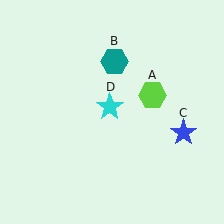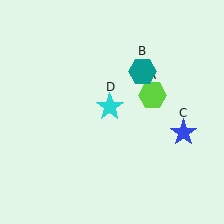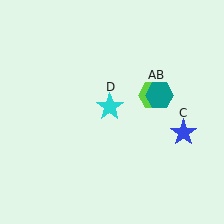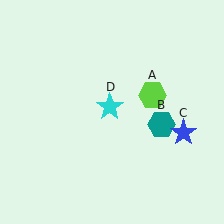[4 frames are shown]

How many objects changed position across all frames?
1 object changed position: teal hexagon (object B).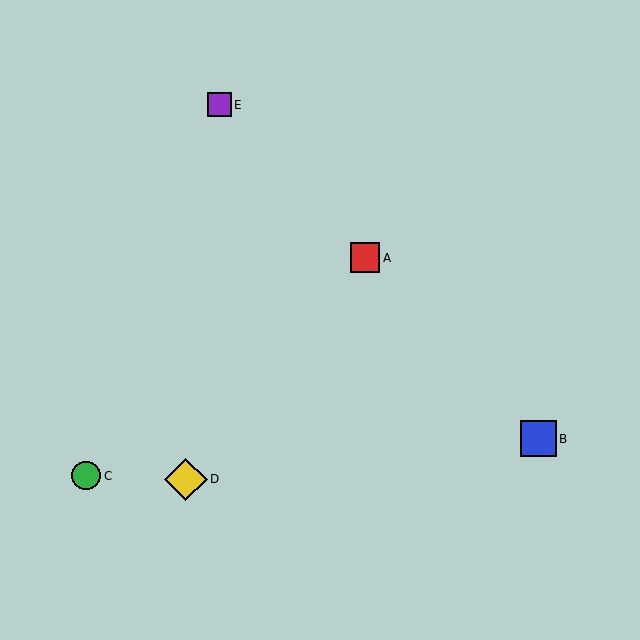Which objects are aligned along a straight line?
Objects A, B, E are aligned along a straight line.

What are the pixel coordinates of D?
Object D is at (186, 479).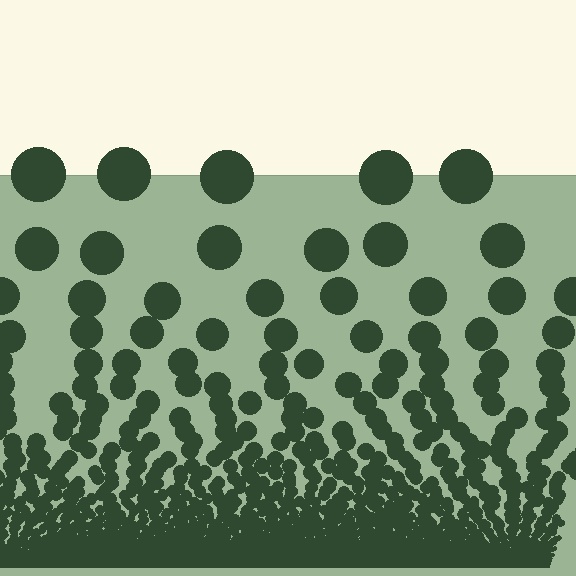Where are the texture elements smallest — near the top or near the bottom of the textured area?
Near the bottom.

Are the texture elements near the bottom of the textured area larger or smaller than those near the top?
Smaller. The gradient is inverted — elements near the bottom are smaller and denser.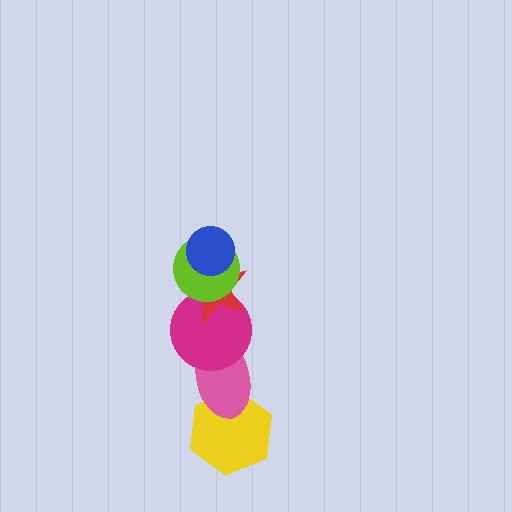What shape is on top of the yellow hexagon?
The pink ellipse is on top of the yellow hexagon.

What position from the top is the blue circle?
The blue circle is 1st from the top.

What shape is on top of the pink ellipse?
The magenta circle is on top of the pink ellipse.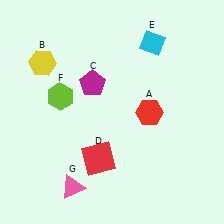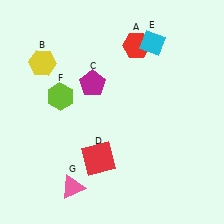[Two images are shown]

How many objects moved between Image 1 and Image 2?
1 object moved between the two images.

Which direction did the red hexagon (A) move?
The red hexagon (A) moved up.